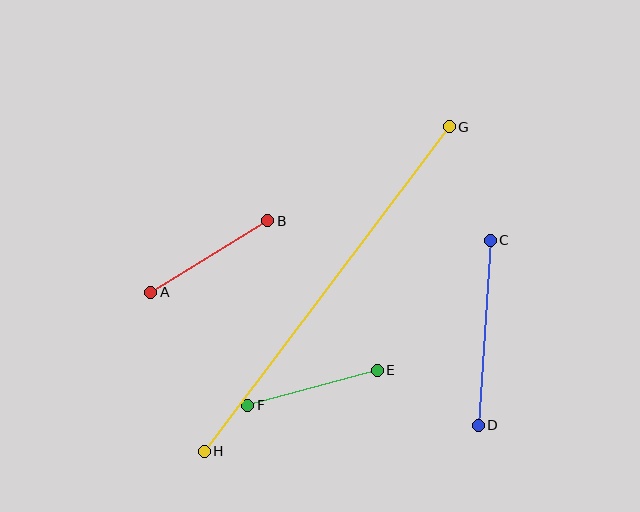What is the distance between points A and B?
The distance is approximately 137 pixels.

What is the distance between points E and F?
The distance is approximately 135 pixels.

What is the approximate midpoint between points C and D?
The midpoint is at approximately (484, 333) pixels.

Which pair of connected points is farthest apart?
Points G and H are farthest apart.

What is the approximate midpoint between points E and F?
The midpoint is at approximately (312, 388) pixels.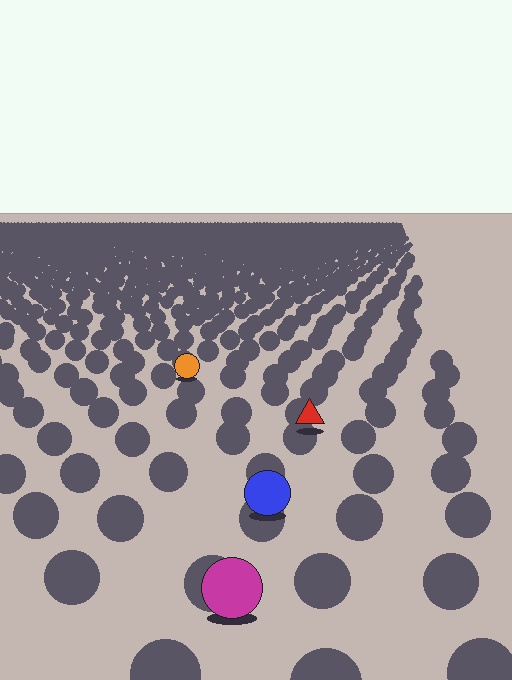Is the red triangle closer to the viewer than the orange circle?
Yes. The red triangle is closer — you can tell from the texture gradient: the ground texture is coarser near it.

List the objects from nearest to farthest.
From nearest to farthest: the magenta circle, the blue circle, the red triangle, the orange circle.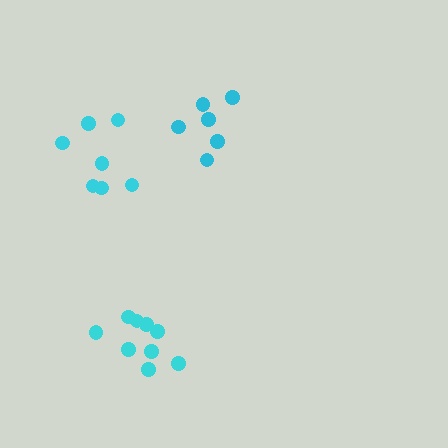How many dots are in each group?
Group 1: 6 dots, Group 2: 9 dots, Group 3: 7 dots (22 total).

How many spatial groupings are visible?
There are 3 spatial groupings.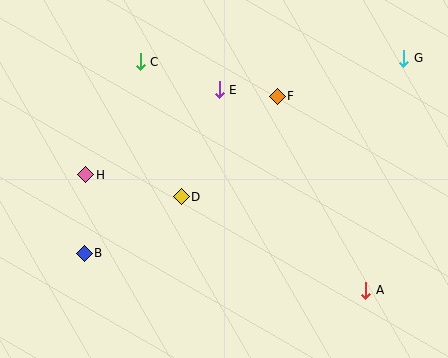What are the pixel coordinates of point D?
Point D is at (181, 197).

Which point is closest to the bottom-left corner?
Point B is closest to the bottom-left corner.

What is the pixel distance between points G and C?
The distance between G and C is 263 pixels.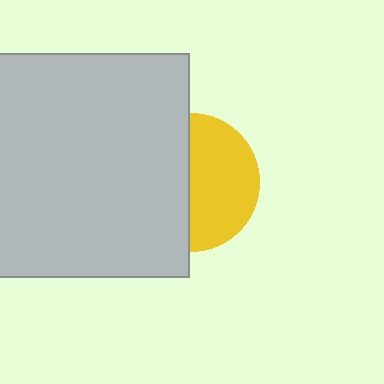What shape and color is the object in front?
The object in front is a light gray square.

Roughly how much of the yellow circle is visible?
About half of it is visible (roughly 51%).